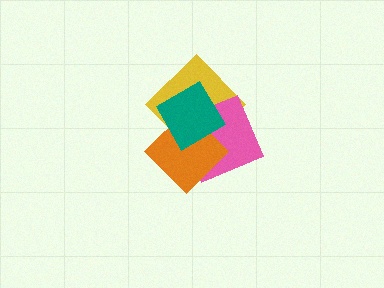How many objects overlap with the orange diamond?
3 objects overlap with the orange diamond.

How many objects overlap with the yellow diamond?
3 objects overlap with the yellow diamond.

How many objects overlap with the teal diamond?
3 objects overlap with the teal diamond.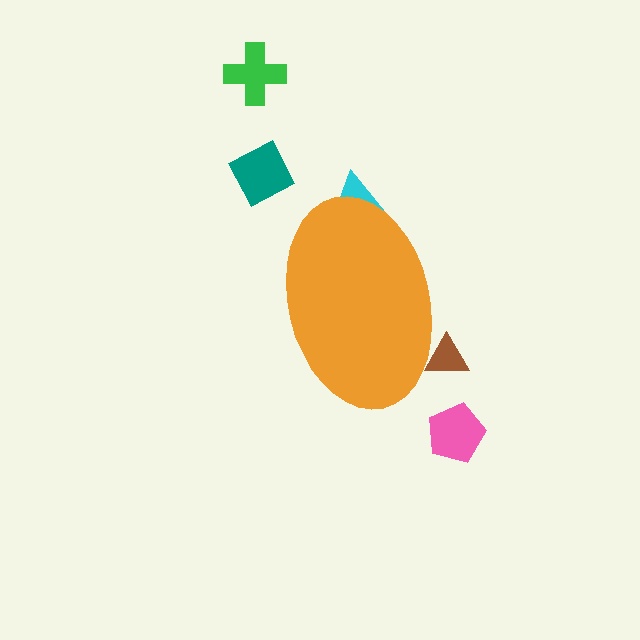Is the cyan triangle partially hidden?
Yes, the cyan triangle is partially hidden behind the orange ellipse.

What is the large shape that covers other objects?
An orange ellipse.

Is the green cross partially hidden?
No, the green cross is fully visible.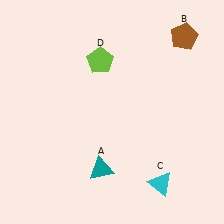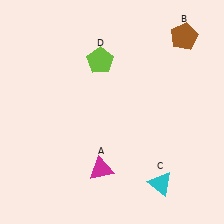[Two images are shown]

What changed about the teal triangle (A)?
In Image 1, A is teal. In Image 2, it changed to magenta.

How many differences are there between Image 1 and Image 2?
There is 1 difference between the two images.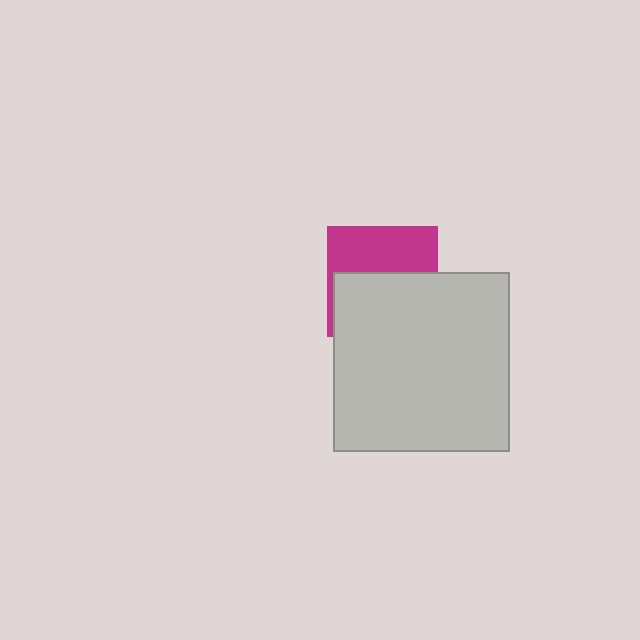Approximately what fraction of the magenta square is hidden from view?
Roughly 56% of the magenta square is hidden behind the light gray rectangle.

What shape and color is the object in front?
The object in front is a light gray rectangle.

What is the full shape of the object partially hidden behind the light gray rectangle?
The partially hidden object is a magenta square.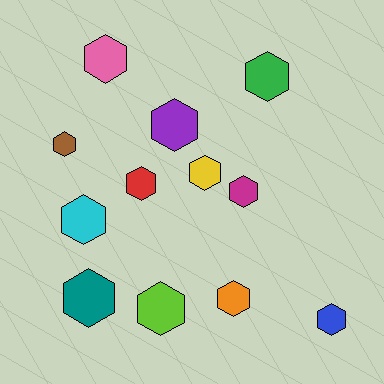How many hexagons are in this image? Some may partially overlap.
There are 12 hexagons.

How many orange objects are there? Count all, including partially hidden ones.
There is 1 orange object.